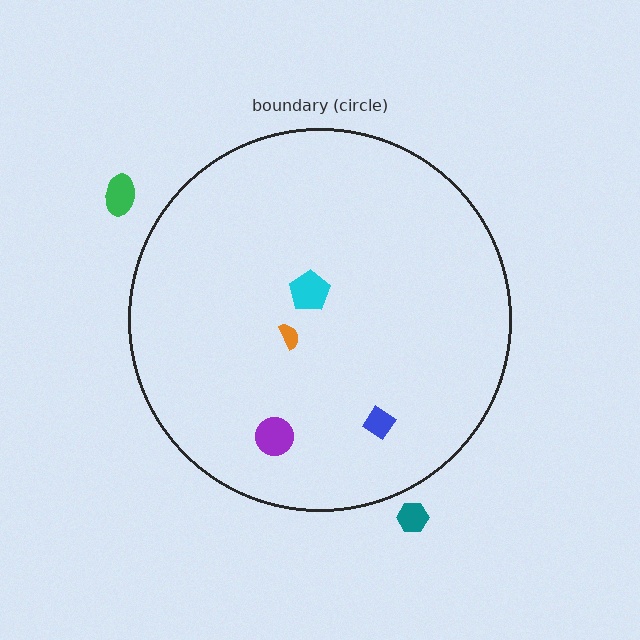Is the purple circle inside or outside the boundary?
Inside.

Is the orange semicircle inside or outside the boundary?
Inside.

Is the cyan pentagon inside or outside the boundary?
Inside.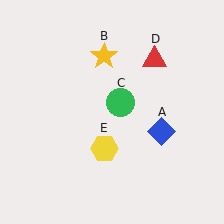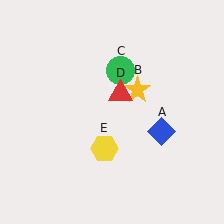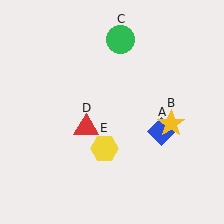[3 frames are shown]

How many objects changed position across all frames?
3 objects changed position: yellow star (object B), green circle (object C), red triangle (object D).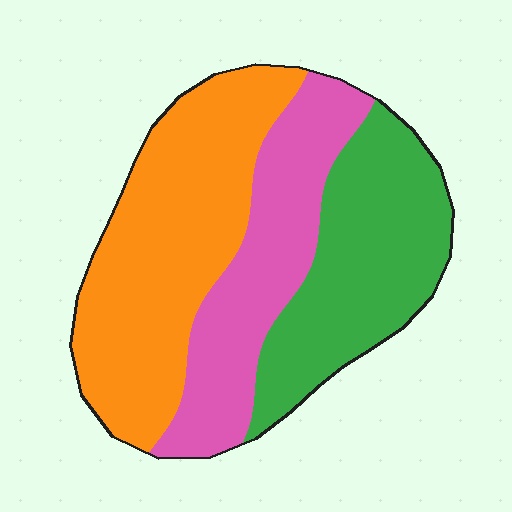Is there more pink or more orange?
Orange.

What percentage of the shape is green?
Green takes up about one third (1/3) of the shape.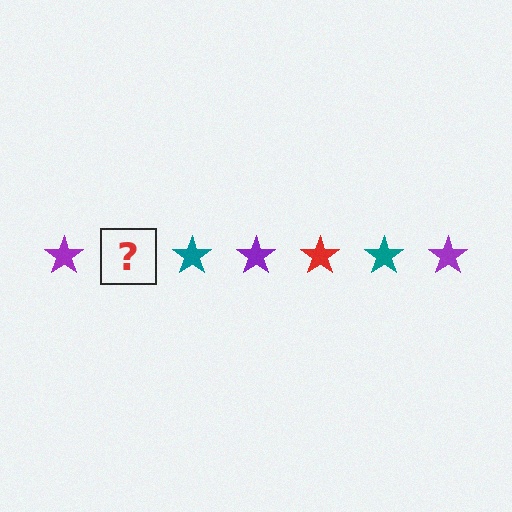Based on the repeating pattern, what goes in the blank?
The blank should be a red star.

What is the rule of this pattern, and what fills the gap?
The rule is that the pattern cycles through purple, red, teal stars. The gap should be filled with a red star.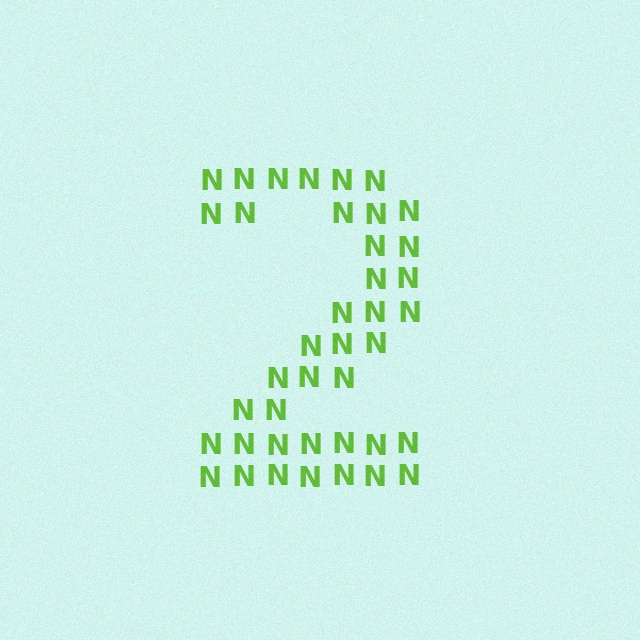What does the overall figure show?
The overall figure shows the digit 2.